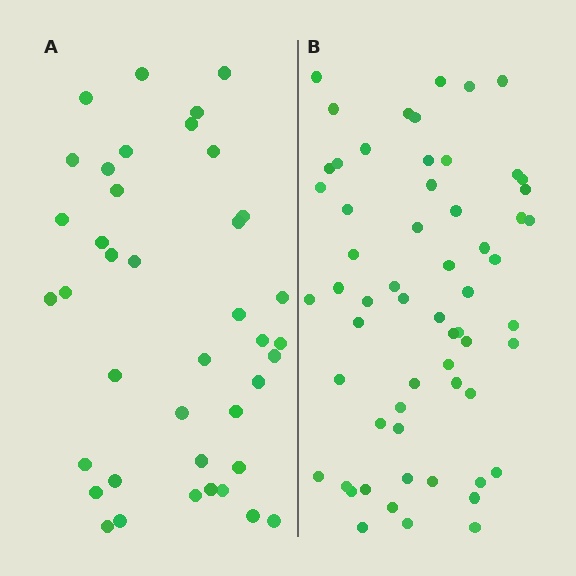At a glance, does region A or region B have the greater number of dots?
Region B (the right region) has more dots.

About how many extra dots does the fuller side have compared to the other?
Region B has approximately 20 more dots than region A.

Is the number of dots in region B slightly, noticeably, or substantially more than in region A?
Region B has substantially more. The ratio is roughly 1.5 to 1.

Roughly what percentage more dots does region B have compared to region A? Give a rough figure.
About 50% more.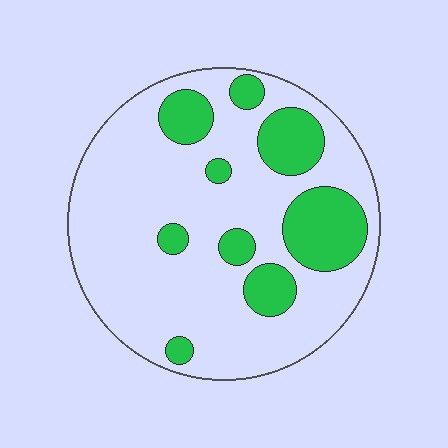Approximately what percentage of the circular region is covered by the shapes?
Approximately 25%.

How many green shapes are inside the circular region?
9.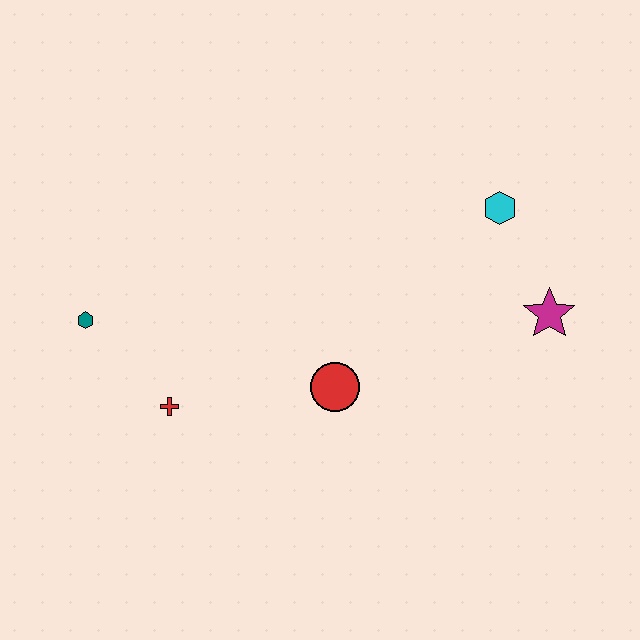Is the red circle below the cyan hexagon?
Yes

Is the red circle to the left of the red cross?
No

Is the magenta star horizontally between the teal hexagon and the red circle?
No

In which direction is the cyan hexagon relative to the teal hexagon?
The cyan hexagon is to the right of the teal hexagon.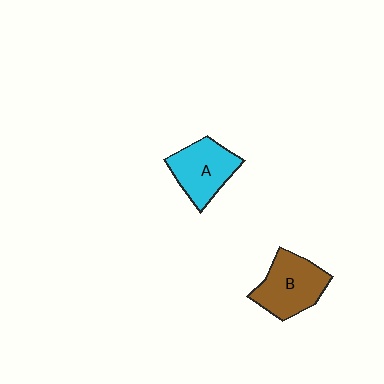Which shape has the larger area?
Shape B (brown).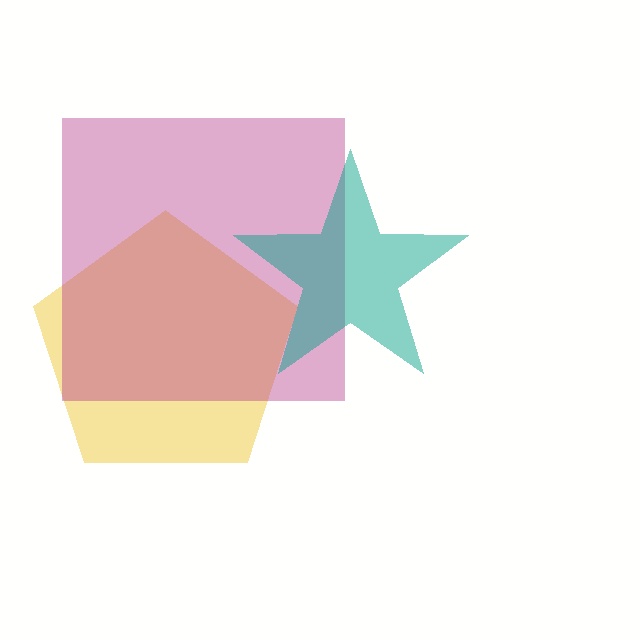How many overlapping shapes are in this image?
There are 3 overlapping shapes in the image.